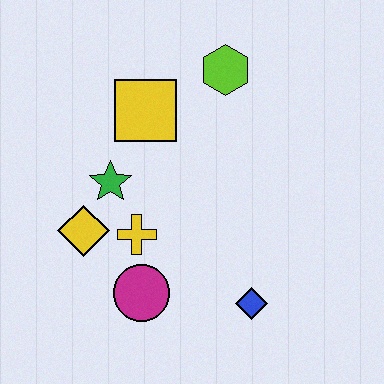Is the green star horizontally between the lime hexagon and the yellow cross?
No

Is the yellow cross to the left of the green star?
No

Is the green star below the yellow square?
Yes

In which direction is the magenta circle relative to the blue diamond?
The magenta circle is to the left of the blue diamond.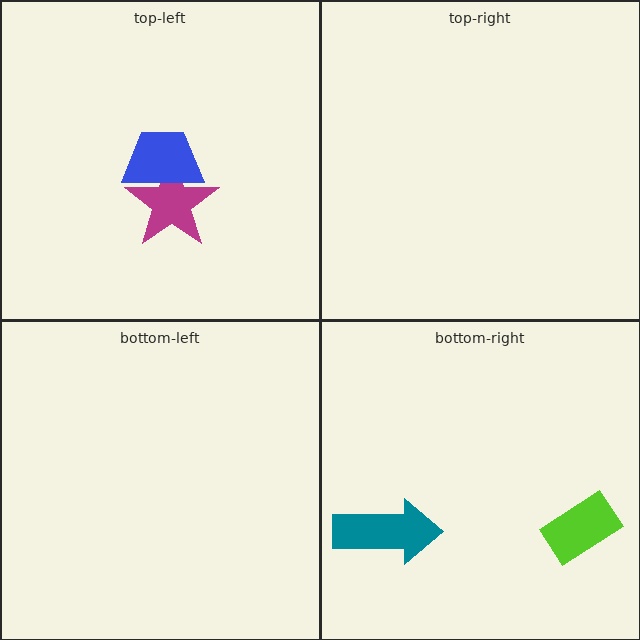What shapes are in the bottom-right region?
The teal arrow, the lime rectangle.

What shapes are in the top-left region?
The magenta star, the blue trapezoid.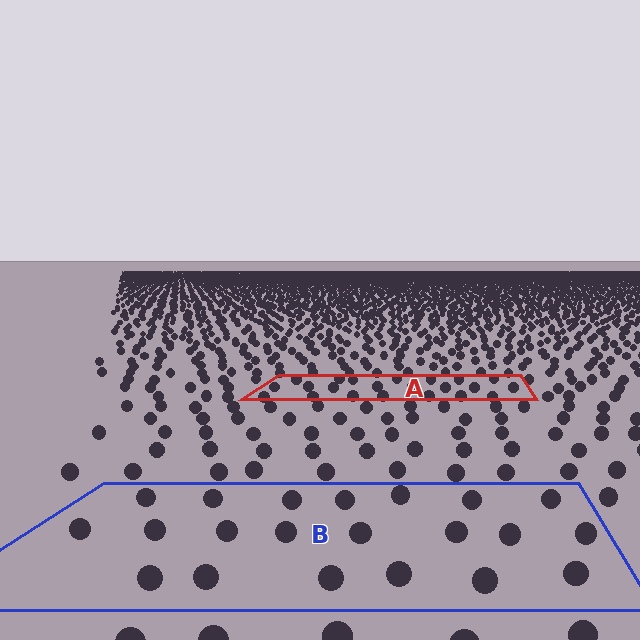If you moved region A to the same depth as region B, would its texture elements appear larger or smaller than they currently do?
They would appear larger. At a closer depth, the same texture elements are projected at a bigger on-screen size.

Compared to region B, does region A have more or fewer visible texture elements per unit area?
Region A has more texture elements per unit area — they are packed more densely because it is farther away.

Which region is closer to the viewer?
Region B is closer. The texture elements there are larger and more spread out.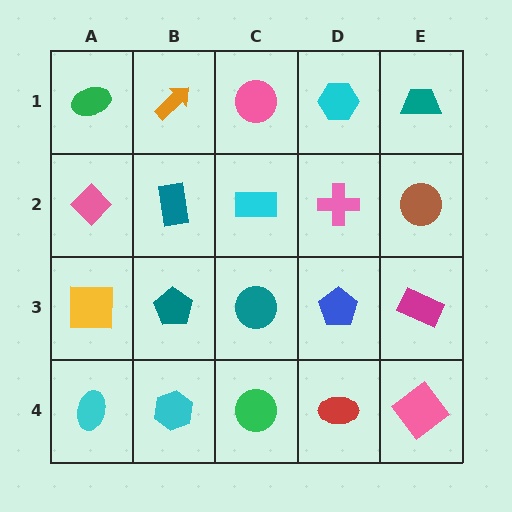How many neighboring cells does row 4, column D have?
3.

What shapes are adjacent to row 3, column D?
A pink cross (row 2, column D), a red ellipse (row 4, column D), a teal circle (row 3, column C), a magenta rectangle (row 3, column E).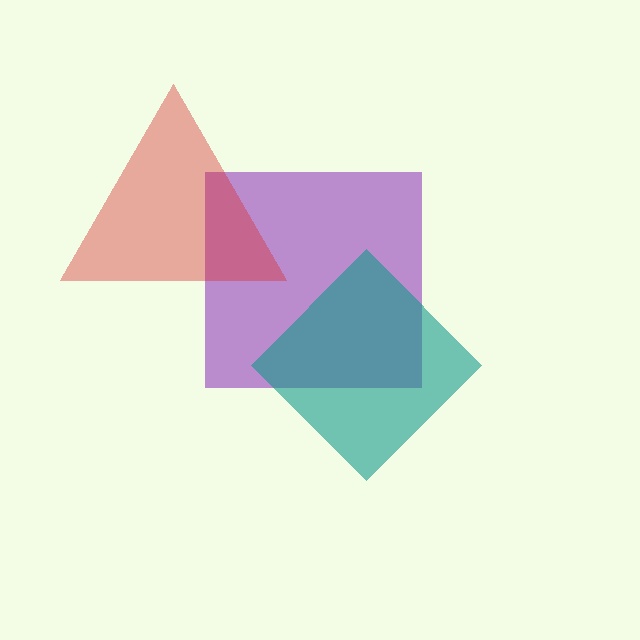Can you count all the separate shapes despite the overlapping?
Yes, there are 3 separate shapes.